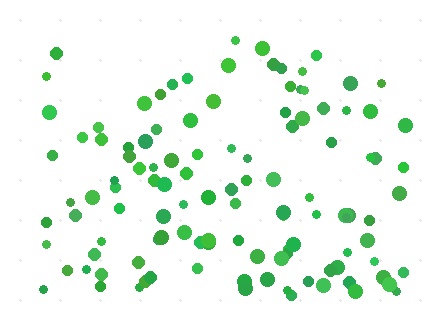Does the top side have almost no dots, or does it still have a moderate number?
Still a moderate number, just noticeably fewer than the bottom.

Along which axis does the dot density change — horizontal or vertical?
Vertical.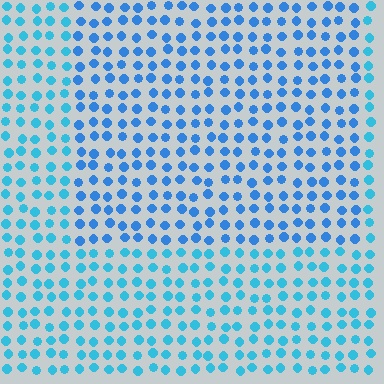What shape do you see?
I see a rectangle.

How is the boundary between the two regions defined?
The boundary is defined purely by a slight shift in hue (about 21 degrees). Spacing, size, and orientation are identical on both sides.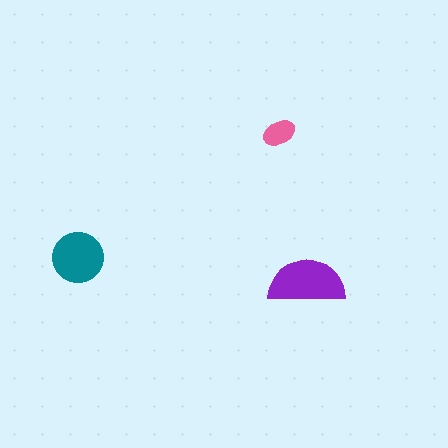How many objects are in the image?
There are 3 objects in the image.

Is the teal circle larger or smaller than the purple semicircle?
Smaller.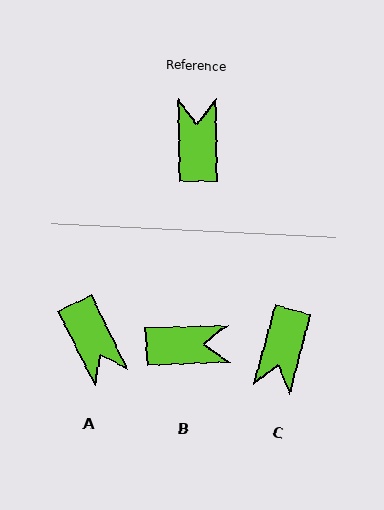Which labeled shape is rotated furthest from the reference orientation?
C, about 164 degrees away.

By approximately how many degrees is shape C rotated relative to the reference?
Approximately 164 degrees counter-clockwise.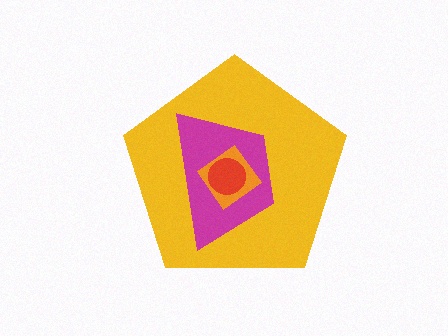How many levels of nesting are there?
4.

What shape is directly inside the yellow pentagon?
The magenta trapezoid.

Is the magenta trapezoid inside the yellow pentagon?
Yes.